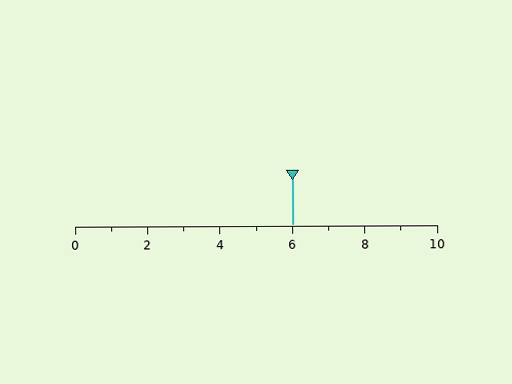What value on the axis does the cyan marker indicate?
The marker indicates approximately 6.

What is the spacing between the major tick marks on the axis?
The major ticks are spaced 2 apart.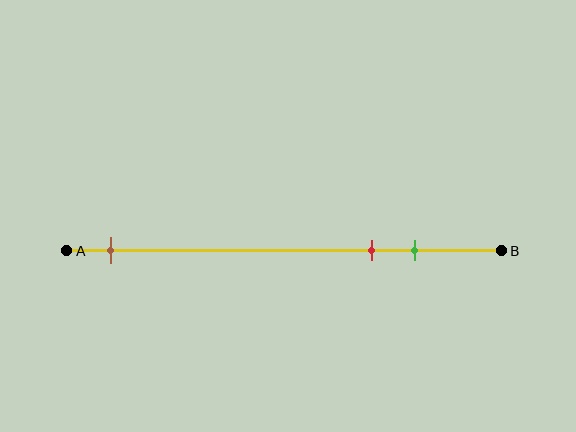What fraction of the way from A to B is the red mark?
The red mark is approximately 70% (0.7) of the way from A to B.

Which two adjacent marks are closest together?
The red and green marks are the closest adjacent pair.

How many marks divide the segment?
There are 3 marks dividing the segment.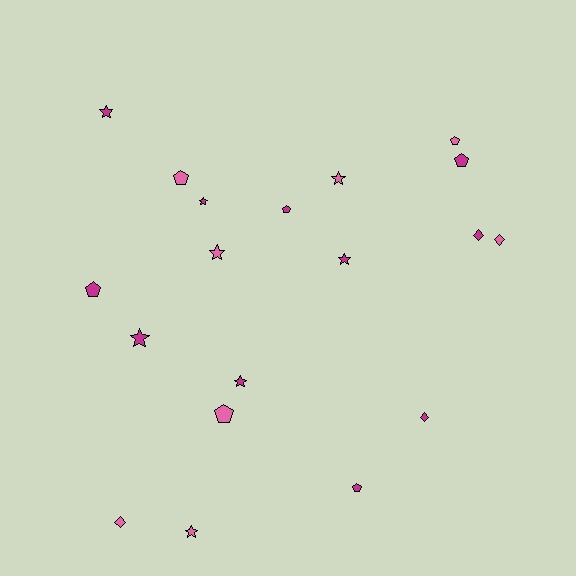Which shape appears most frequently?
Star, with 8 objects.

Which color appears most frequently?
Magenta, with 11 objects.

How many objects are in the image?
There are 19 objects.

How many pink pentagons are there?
There are 3 pink pentagons.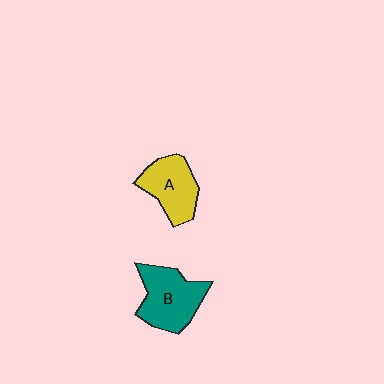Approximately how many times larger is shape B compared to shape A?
Approximately 1.2 times.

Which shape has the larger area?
Shape B (teal).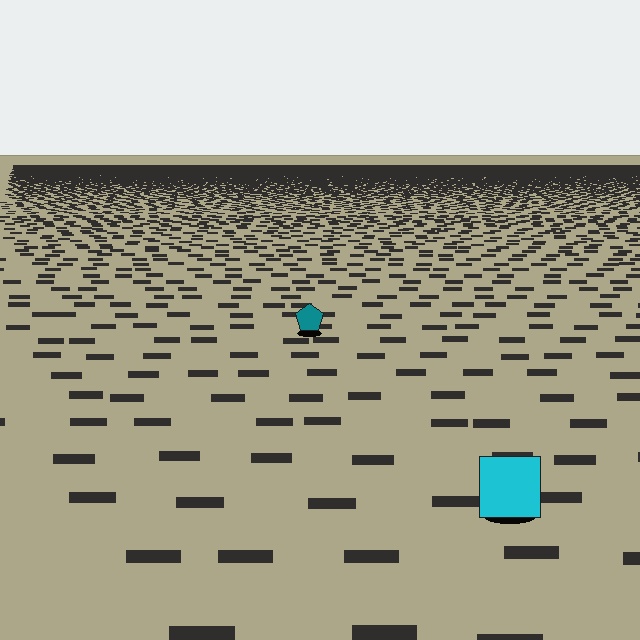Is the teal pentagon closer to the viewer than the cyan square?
No. The cyan square is closer — you can tell from the texture gradient: the ground texture is coarser near it.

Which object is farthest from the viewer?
The teal pentagon is farthest from the viewer. It appears smaller and the ground texture around it is denser.